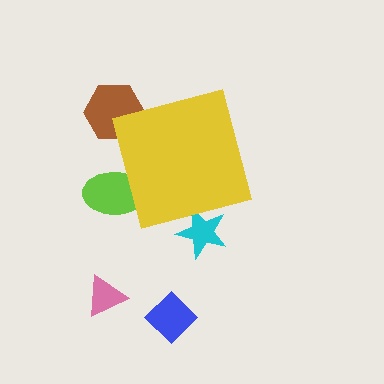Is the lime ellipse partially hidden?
Yes, the lime ellipse is partially hidden behind the yellow square.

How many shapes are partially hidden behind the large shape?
3 shapes are partially hidden.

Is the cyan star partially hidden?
Yes, the cyan star is partially hidden behind the yellow square.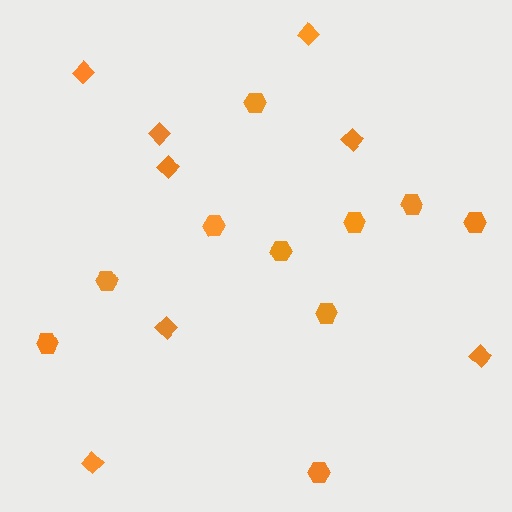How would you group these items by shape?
There are 2 groups: one group of hexagons (10) and one group of diamonds (8).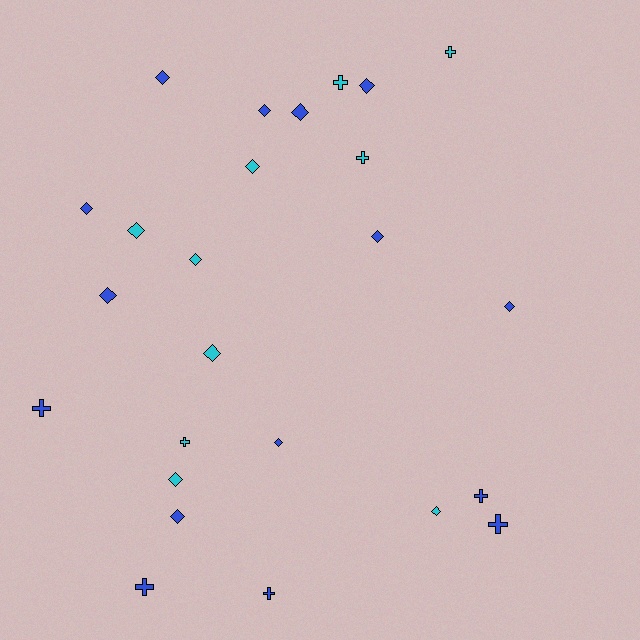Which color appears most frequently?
Blue, with 15 objects.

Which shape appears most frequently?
Diamond, with 16 objects.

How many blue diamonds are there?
There are 10 blue diamonds.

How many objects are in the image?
There are 25 objects.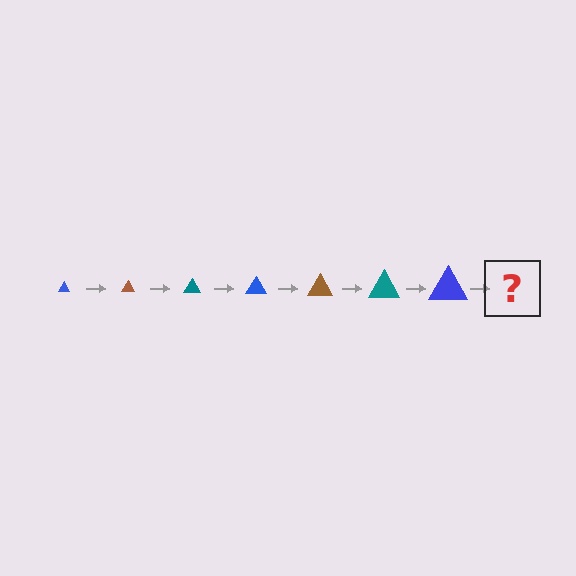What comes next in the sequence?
The next element should be a brown triangle, larger than the previous one.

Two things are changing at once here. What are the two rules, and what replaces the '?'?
The two rules are that the triangle grows larger each step and the color cycles through blue, brown, and teal. The '?' should be a brown triangle, larger than the previous one.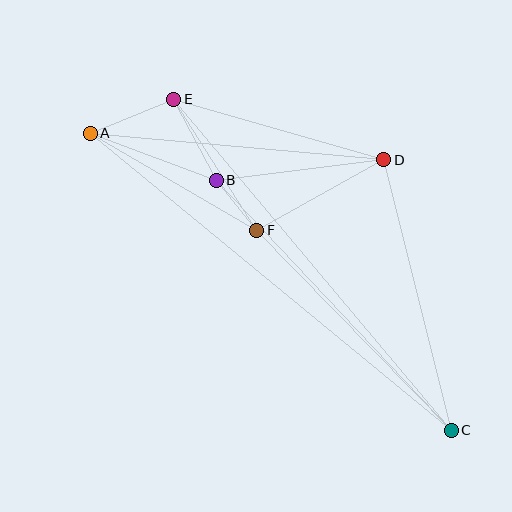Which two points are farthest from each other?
Points A and C are farthest from each other.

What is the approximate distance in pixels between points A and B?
The distance between A and B is approximately 134 pixels.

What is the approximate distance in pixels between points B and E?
The distance between B and E is approximately 91 pixels.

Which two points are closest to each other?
Points B and F are closest to each other.